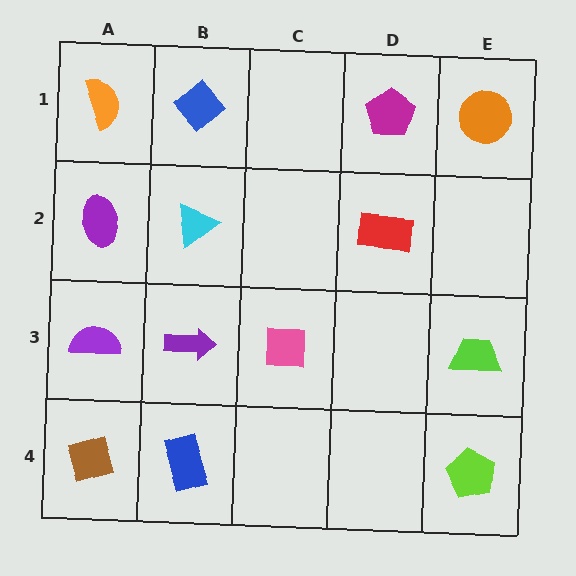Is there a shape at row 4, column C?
No, that cell is empty.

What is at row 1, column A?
An orange semicircle.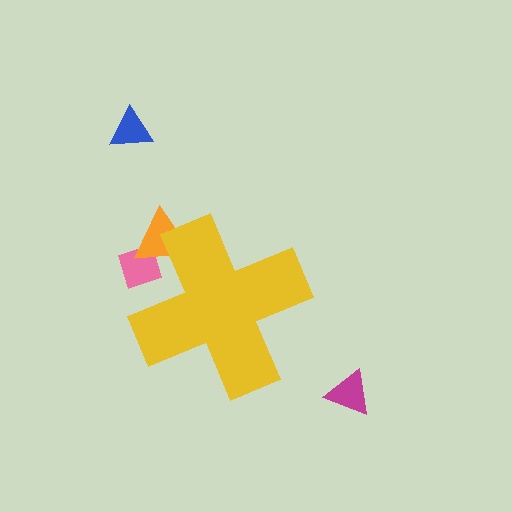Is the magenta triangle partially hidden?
No, the magenta triangle is fully visible.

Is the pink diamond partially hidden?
Yes, the pink diamond is partially hidden behind the yellow cross.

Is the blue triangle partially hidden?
No, the blue triangle is fully visible.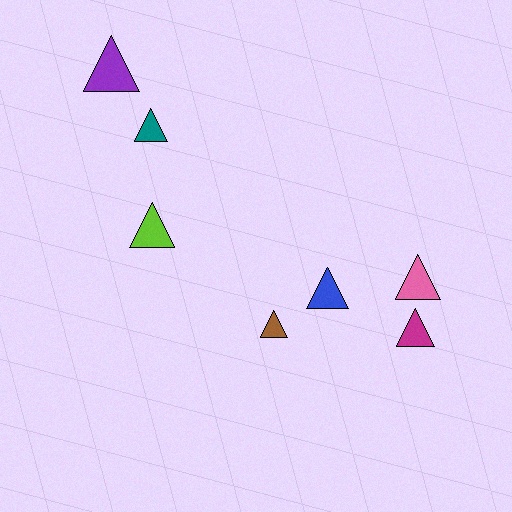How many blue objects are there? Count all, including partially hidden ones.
There is 1 blue object.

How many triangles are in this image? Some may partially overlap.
There are 7 triangles.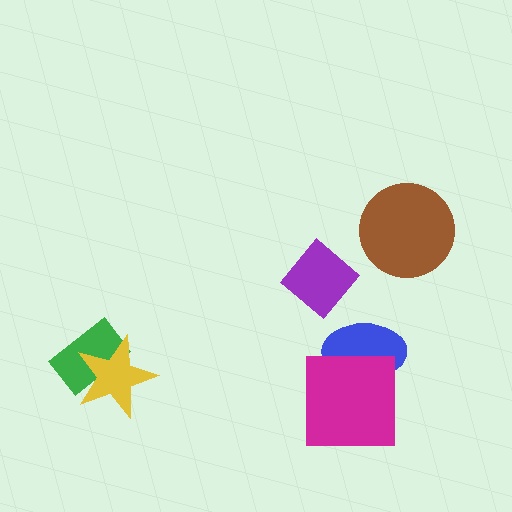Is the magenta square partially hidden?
No, no other shape covers it.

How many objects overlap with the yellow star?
1 object overlaps with the yellow star.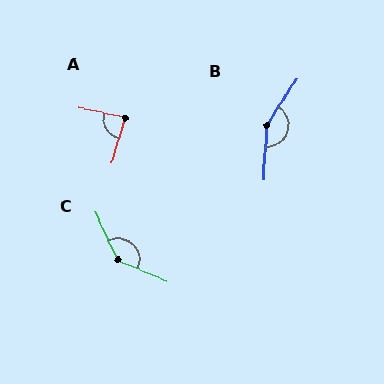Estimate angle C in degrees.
Approximately 139 degrees.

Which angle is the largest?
B, at approximately 151 degrees.